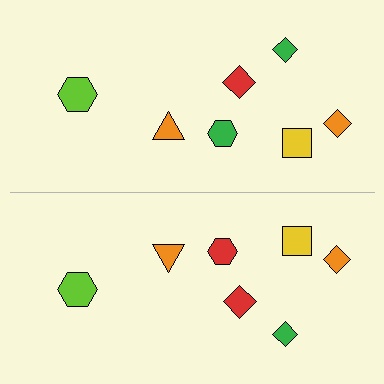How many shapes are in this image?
There are 14 shapes in this image.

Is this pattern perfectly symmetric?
No, the pattern is not perfectly symmetric. The red hexagon on the bottom side breaks the symmetry — its mirror counterpart is green.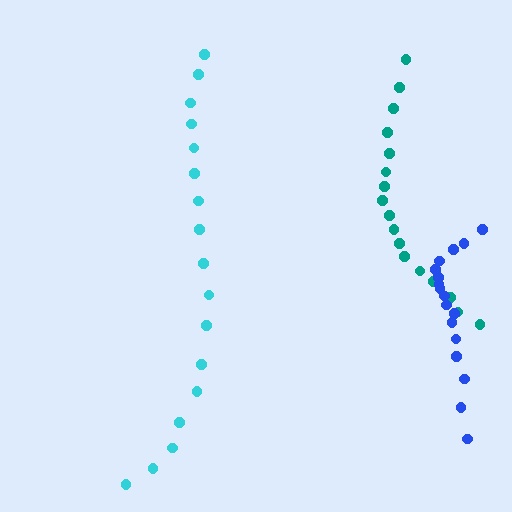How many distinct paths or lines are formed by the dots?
There are 3 distinct paths.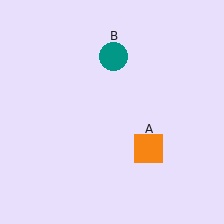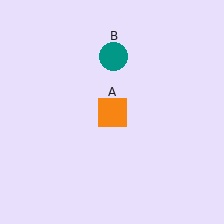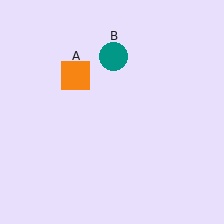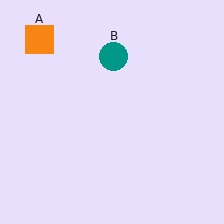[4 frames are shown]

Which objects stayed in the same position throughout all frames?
Teal circle (object B) remained stationary.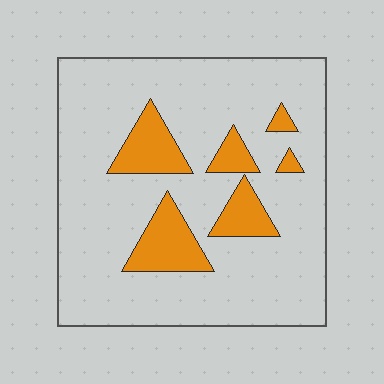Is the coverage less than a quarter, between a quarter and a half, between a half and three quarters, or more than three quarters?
Less than a quarter.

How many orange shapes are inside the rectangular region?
6.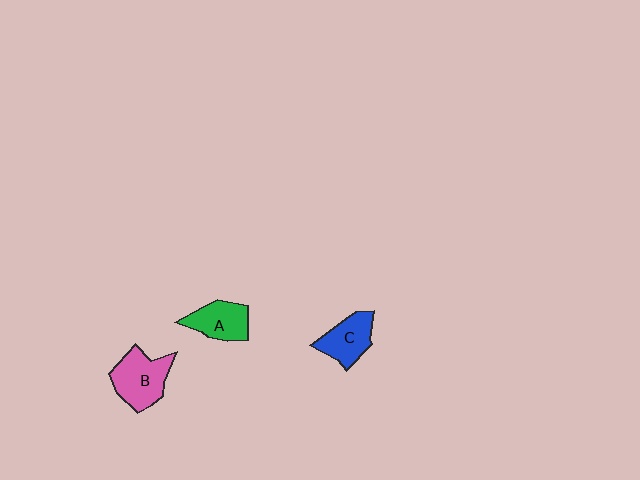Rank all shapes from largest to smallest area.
From largest to smallest: B (pink), C (blue), A (green).